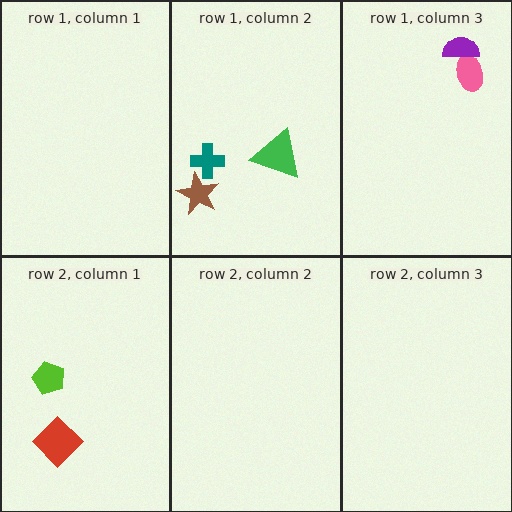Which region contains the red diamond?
The row 2, column 1 region.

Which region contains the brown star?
The row 1, column 2 region.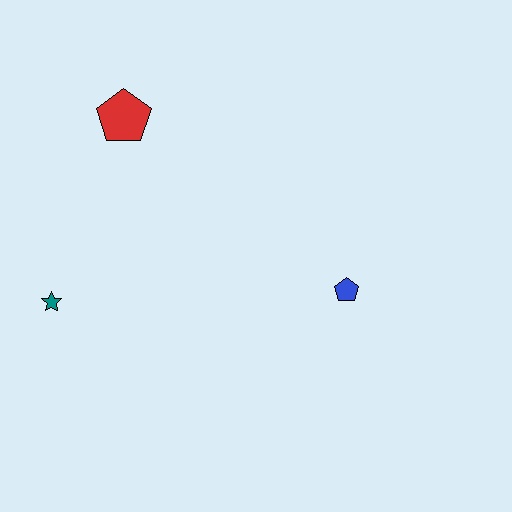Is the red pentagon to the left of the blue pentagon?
Yes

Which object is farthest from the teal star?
The blue pentagon is farthest from the teal star.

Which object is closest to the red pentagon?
The teal star is closest to the red pentagon.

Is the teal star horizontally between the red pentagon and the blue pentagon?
No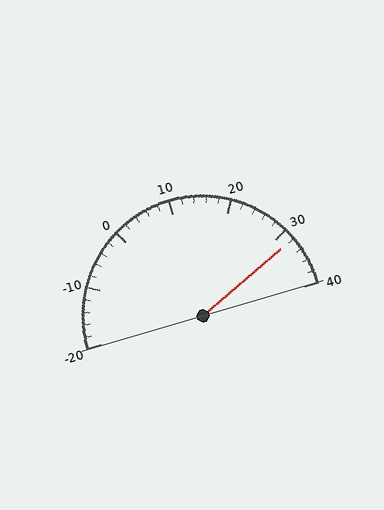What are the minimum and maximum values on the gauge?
The gauge ranges from -20 to 40.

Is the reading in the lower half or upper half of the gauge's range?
The reading is in the upper half of the range (-20 to 40).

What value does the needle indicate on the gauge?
The needle indicates approximately 32.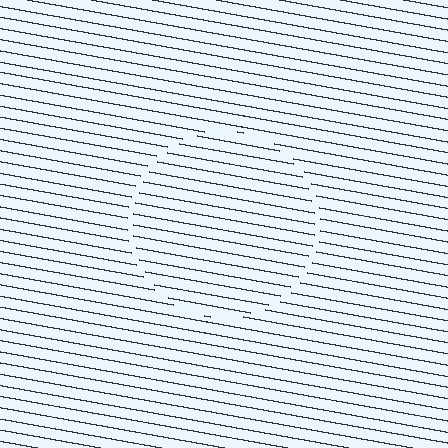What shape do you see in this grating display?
An illusory circle. The interior of the shape contains the same grating, shifted by half a period — the contour is defined by the phase discontinuity where line-ends from the inner and outer gratings abut.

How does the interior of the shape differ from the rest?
The interior of the shape contains the same grating, shifted by half a period — the contour is defined by the phase discontinuity where line-ends from the inner and outer gratings abut.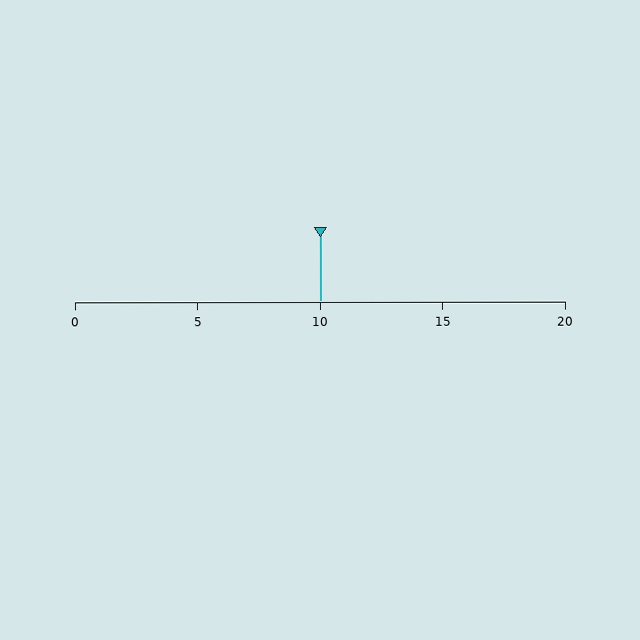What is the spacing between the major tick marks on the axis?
The major ticks are spaced 5 apart.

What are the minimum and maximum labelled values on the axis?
The axis runs from 0 to 20.